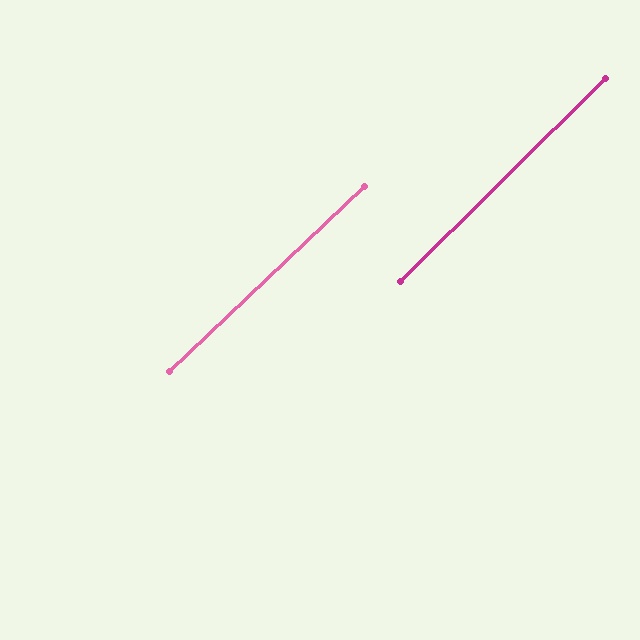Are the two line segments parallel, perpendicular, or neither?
Parallel — their directions differ by only 1.2°.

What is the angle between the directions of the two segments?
Approximately 1 degree.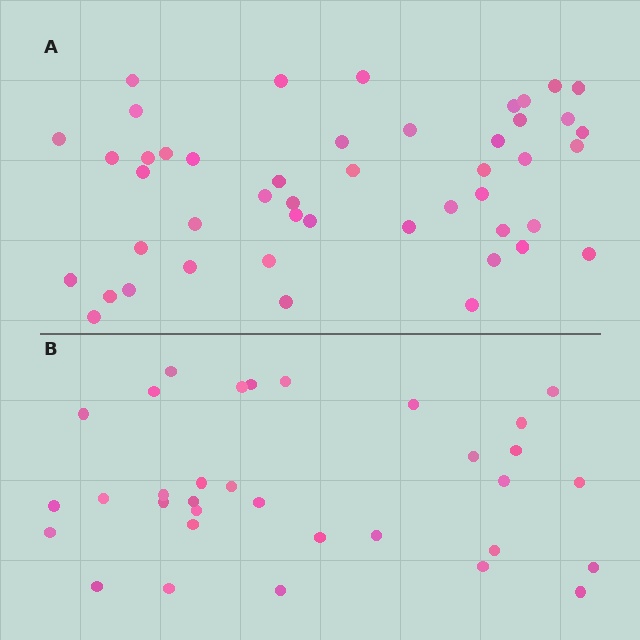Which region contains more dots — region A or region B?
Region A (the top region) has more dots.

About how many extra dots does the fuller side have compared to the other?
Region A has approximately 15 more dots than region B.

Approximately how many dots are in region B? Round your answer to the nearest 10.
About 30 dots. (The exact count is 33, which rounds to 30.)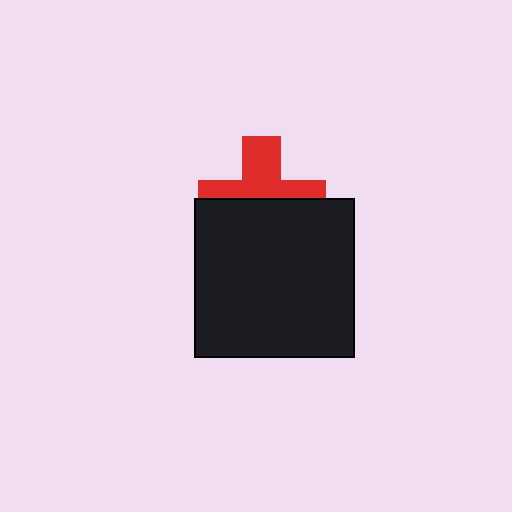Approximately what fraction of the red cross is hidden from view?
Roughly 53% of the red cross is hidden behind the black square.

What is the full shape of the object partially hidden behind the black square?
The partially hidden object is a red cross.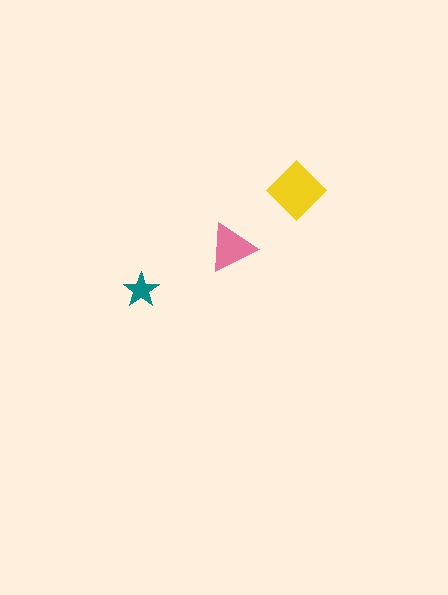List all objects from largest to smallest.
The yellow diamond, the pink triangle, the teal star.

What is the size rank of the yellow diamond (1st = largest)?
1st.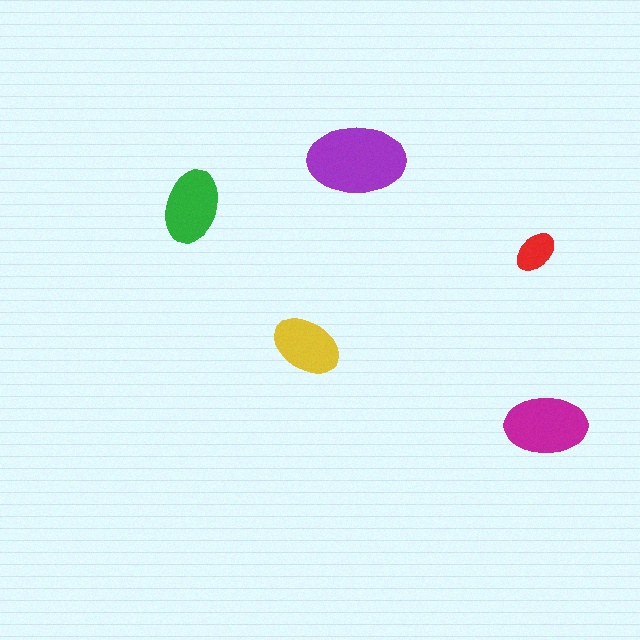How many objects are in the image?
There are 5 objects in the image.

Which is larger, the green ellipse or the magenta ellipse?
The magenta one.